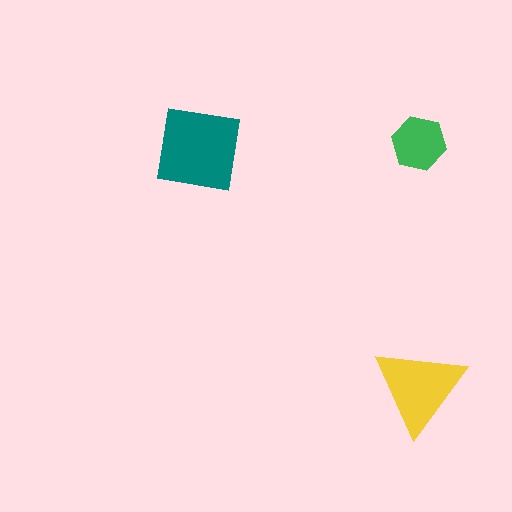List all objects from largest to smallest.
The teal square, the yellow triangle, the green hexagon.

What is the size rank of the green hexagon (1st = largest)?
3rd.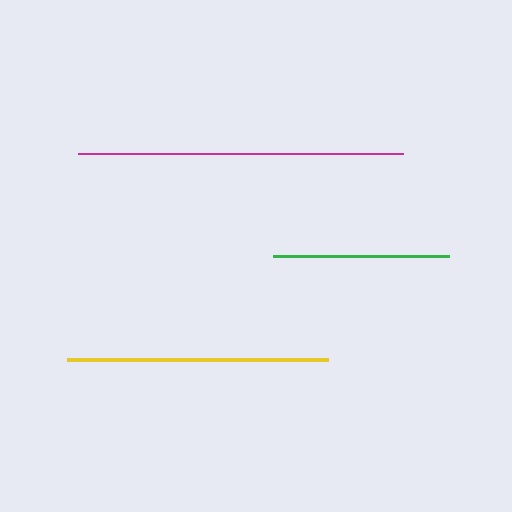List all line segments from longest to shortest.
From longest to shortest: magenta, yellow, green.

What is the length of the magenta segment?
The magenta segment is approximately 325 pixels long.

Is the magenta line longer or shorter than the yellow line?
The magenta line is longer than the yellow line.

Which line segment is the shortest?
The green line is the shortest at approximately 177 pixels.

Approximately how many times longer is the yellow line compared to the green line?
The yellow line is approximately 1.5 times the length of the green line.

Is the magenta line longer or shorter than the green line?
The magenta line is longer than the green line.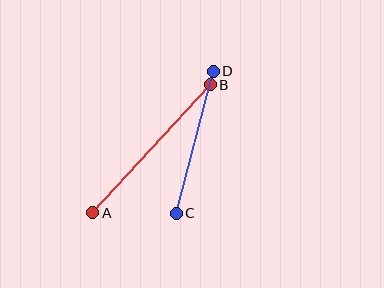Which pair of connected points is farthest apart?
Points A and B are farthest apart.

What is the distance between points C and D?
The distance is approximately 147 pixels.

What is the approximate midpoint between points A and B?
The midpoint is at approximately (152, 149) pixels.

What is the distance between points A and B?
The distance is approximately 173 pixels.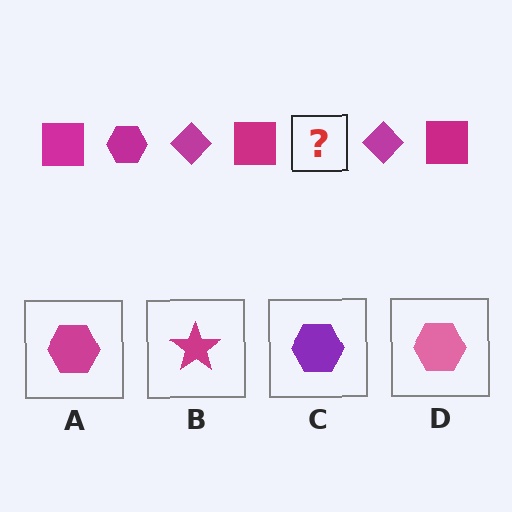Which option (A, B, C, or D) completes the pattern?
A.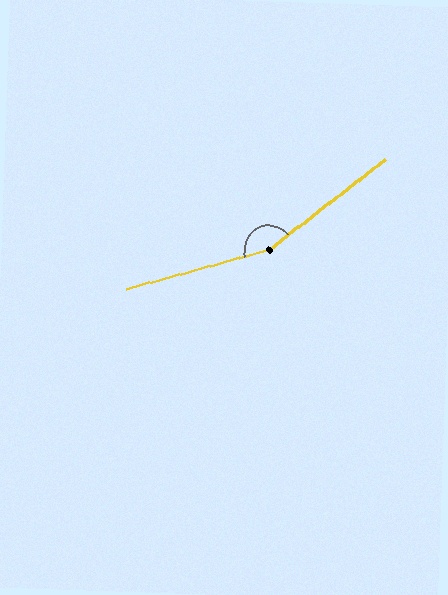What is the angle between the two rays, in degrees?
Approximately 158 degrees.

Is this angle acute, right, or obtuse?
It is obtuse.